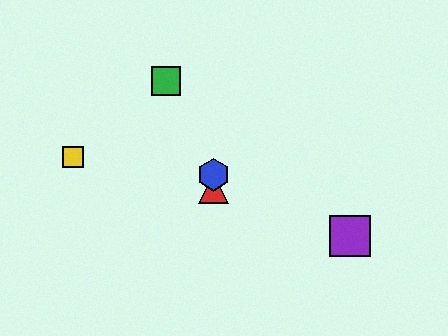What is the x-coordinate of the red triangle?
The red triangle is at x≈214.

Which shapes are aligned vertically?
The red triangle, the blue hexagon are aligned vertically.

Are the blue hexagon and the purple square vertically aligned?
No, the blue hexagon is at x≈214 and the purple square is at x≈350.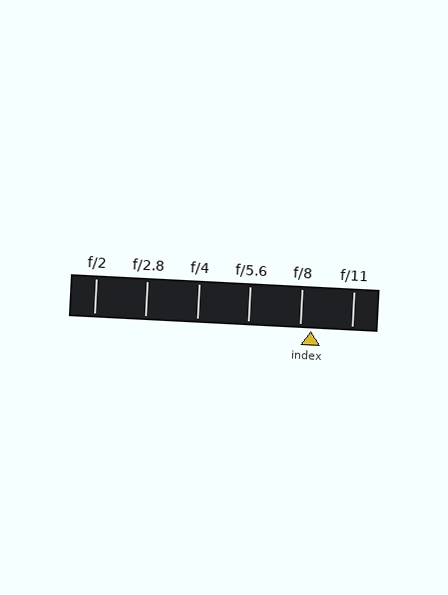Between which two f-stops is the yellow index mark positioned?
The index mark is between f/8 and f/11.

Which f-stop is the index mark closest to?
The index mark is closest to f/8.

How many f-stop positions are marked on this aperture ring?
There are 6 f-stop positions marked.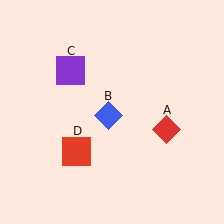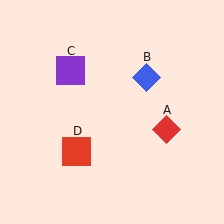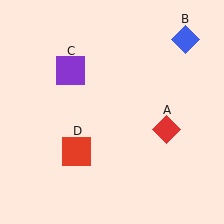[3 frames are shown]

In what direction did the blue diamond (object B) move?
The blue diamond (object B) moved up and to the right.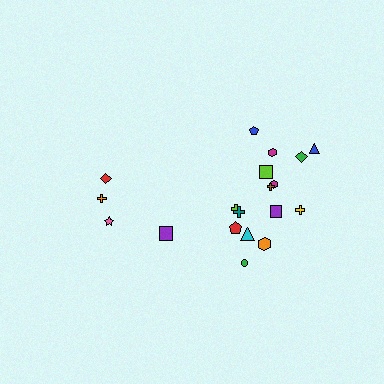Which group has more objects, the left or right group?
The right group.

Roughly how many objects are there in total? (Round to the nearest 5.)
Roughly 20 objects in total.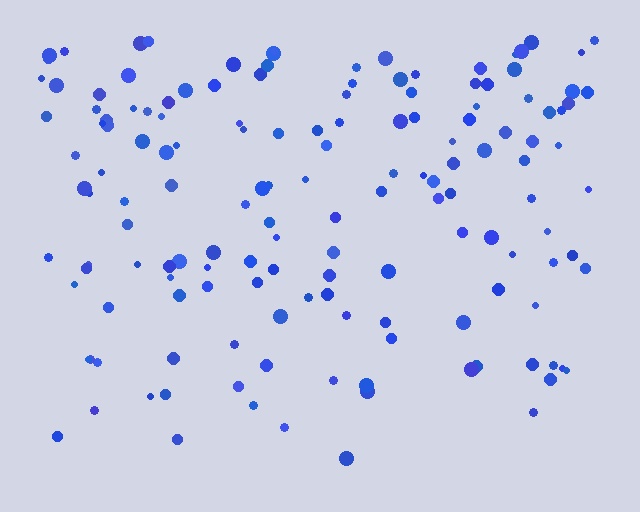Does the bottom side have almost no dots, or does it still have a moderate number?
Still a moderate number, just noticeably fewer than the top.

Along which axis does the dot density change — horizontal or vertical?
Vertical.